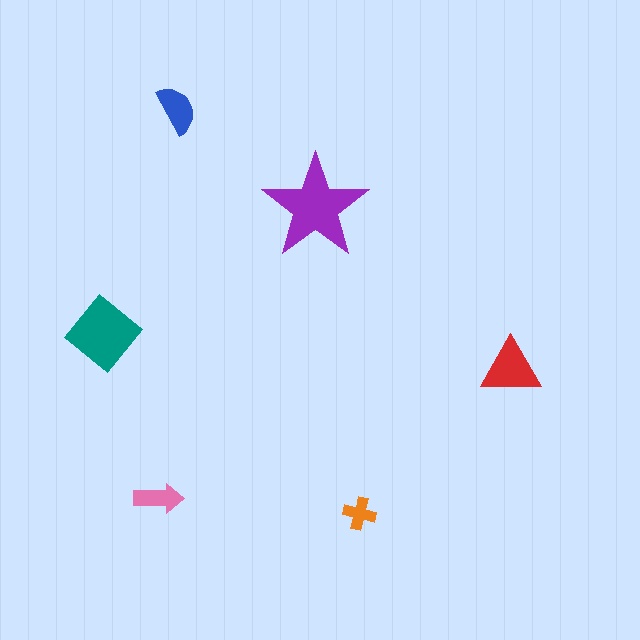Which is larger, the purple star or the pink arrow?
The purple star.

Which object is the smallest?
The orange cross.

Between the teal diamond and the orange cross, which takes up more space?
The teal diamond.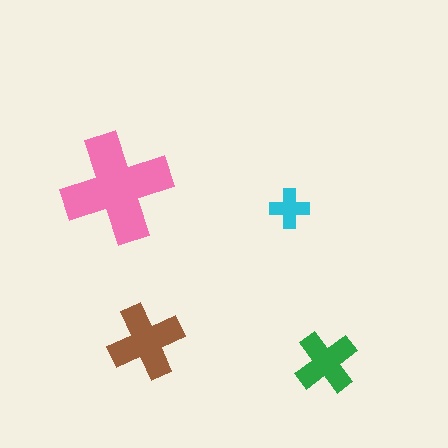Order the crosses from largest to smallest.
the pink one, the brown one, the green one, the cyan one.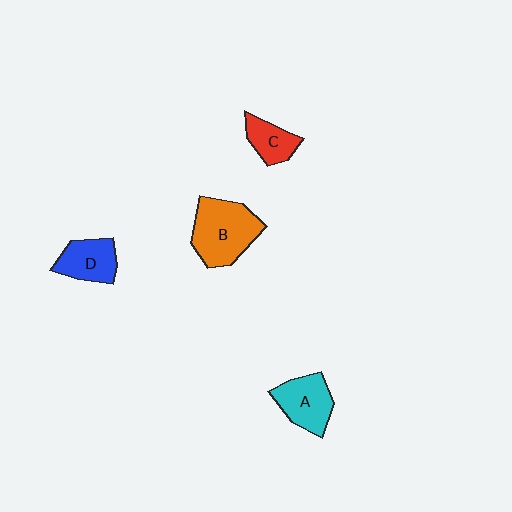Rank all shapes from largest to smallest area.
From largest to smallest: B (orange), A (cyan), D (blue), C (red).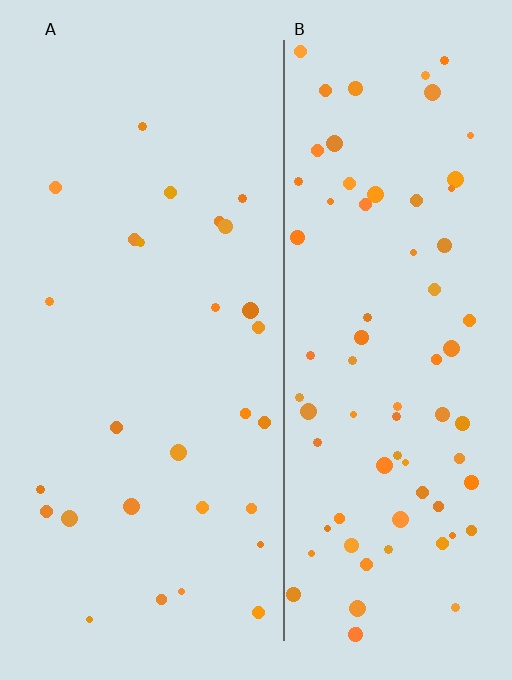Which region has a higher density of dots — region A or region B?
B (the right).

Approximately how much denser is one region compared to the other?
Approximately 2.8× — region B over region A.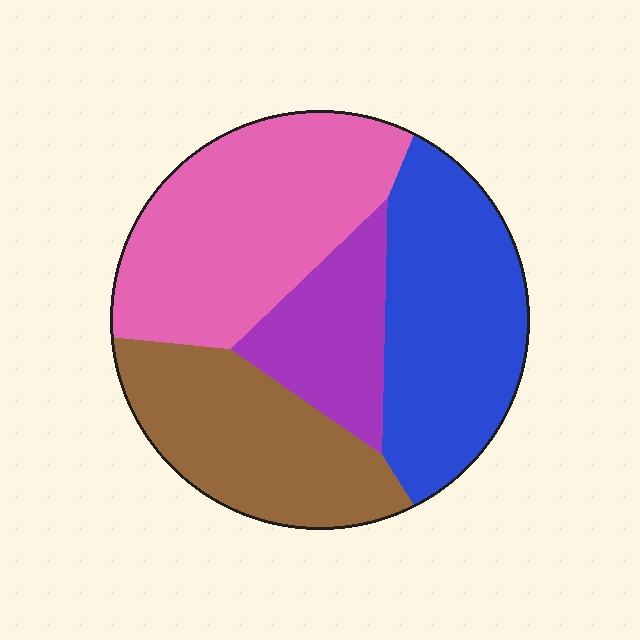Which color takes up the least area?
Purple, at roughly 15%.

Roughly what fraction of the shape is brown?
Brown takes up between a sixth and a third of the shape.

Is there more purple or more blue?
Blue.